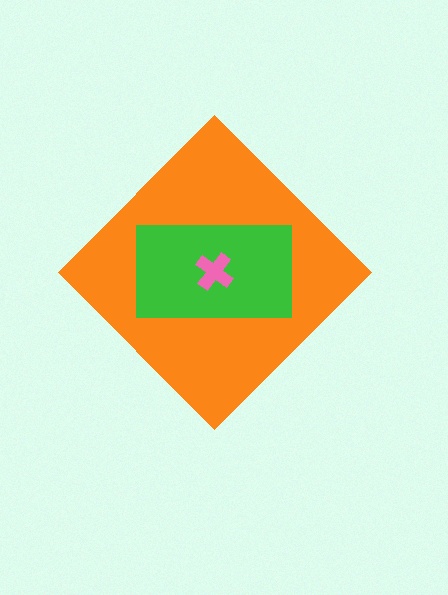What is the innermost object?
The pink cross.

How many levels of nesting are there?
3.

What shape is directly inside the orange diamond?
The green rectangle.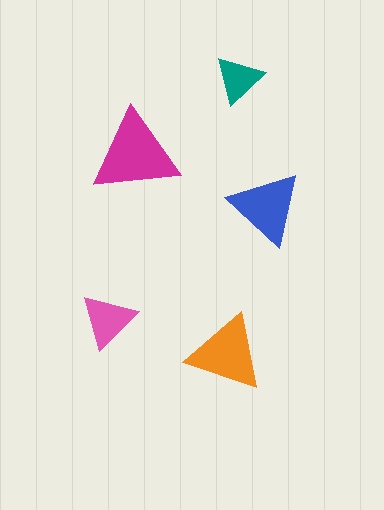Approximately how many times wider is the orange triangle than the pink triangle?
About 1.5 times wider.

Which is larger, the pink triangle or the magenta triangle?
The magenta one.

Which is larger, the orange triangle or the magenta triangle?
The magenta one.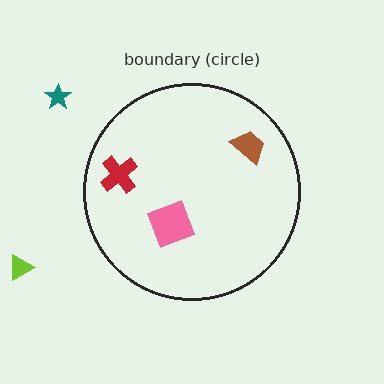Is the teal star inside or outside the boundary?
Outside.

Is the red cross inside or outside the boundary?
Inside.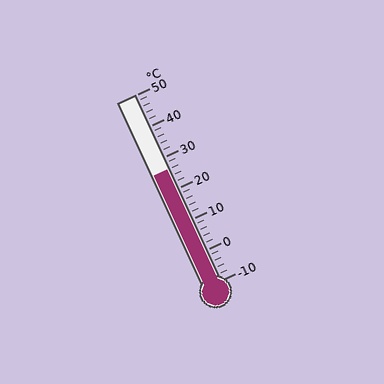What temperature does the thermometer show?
The thermometer shows approximately 26°C.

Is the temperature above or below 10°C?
The temperature is above 10°C.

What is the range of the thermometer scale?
The thermometer scale ranges from -10°C to 50°C.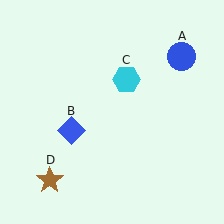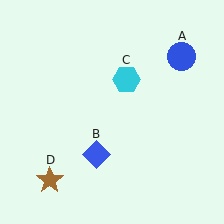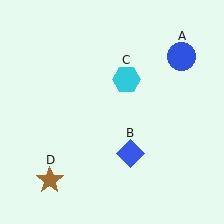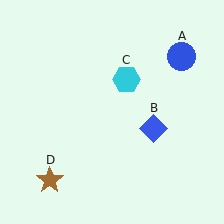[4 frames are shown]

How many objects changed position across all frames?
1 object changed position: blue diamond (object B).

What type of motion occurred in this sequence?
The blue diamond (object B) rotated counterclockwise around the center of the scene.